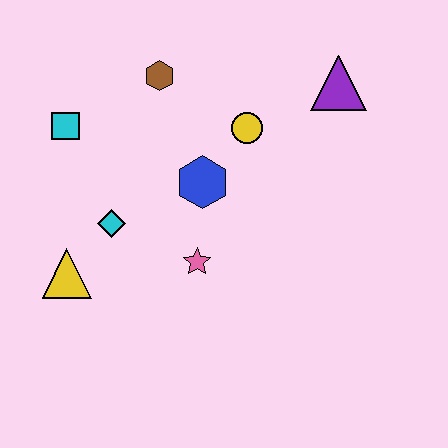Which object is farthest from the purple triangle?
The yellow triangle is farthest from the purple triangle.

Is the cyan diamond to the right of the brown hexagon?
No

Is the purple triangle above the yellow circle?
Yes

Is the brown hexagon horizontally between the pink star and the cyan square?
Yes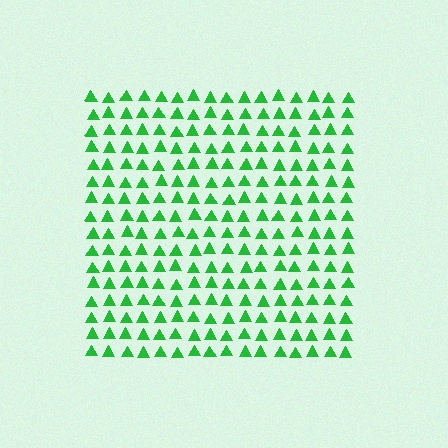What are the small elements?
The small elements are triangles.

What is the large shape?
The large shape is a square.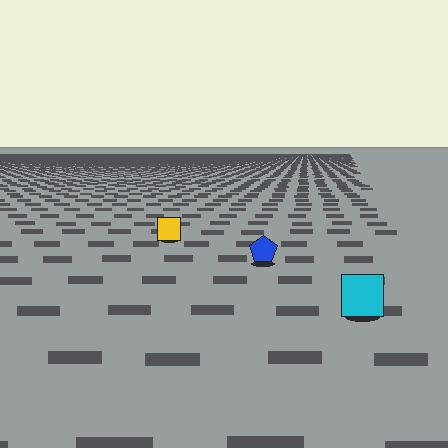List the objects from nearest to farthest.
From nearest to farthest: the cyan square, the blue pentagon, the yellow square.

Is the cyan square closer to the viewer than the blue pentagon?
Yes. The cyan square is closer — you can tell from the texture gradient: the ground texture is coarser near it.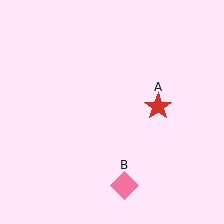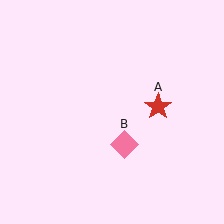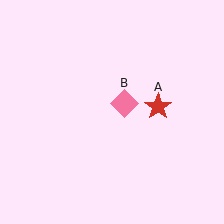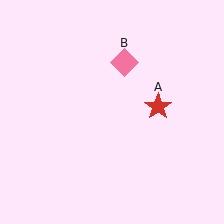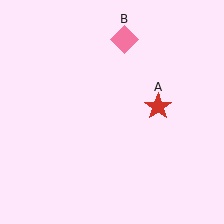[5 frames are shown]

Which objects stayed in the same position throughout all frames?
Red star (object A) remained stationary.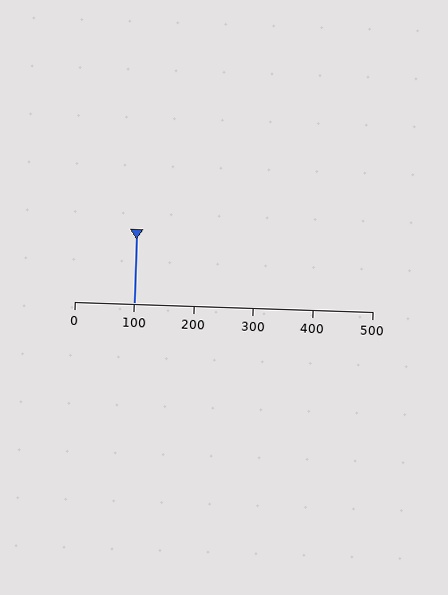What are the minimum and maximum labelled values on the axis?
The axis runs from 0 to 500.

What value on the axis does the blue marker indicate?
The marker indicates approximately 100.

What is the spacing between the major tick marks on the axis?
The major ticks are spaced 100 apart.